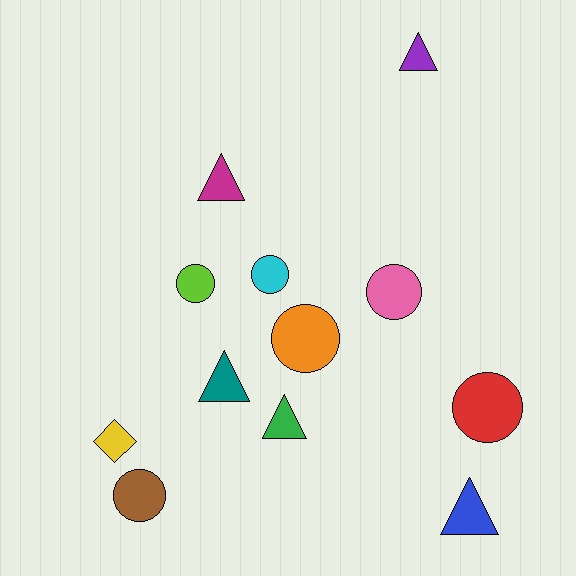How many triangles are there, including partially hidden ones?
There are 5 triangles.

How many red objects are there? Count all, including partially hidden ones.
There is 1 red object.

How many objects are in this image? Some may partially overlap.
There are 12 objects.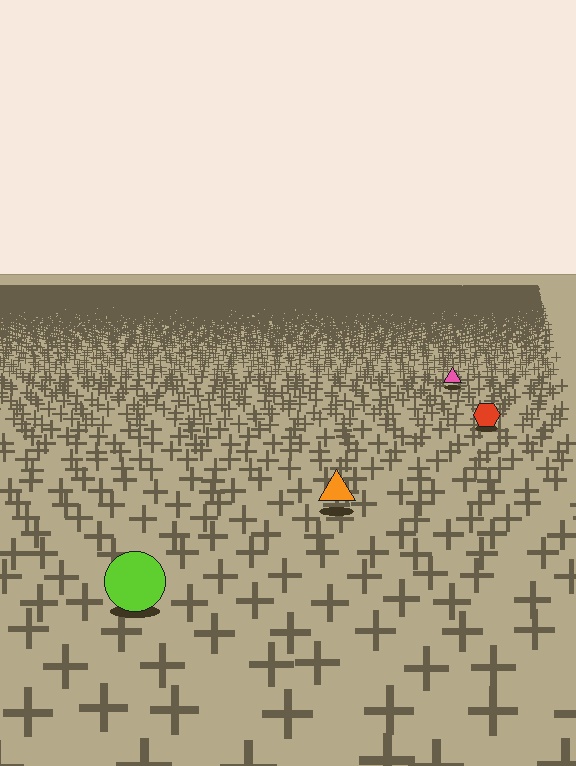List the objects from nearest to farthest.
From nearest to farthest: the lime circle, the orange triangle, the red hexagon, the pink triangle.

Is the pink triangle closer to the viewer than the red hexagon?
No. The red hexagon is closer — you can tell from the texture gradient: the ground texture is coarser near it.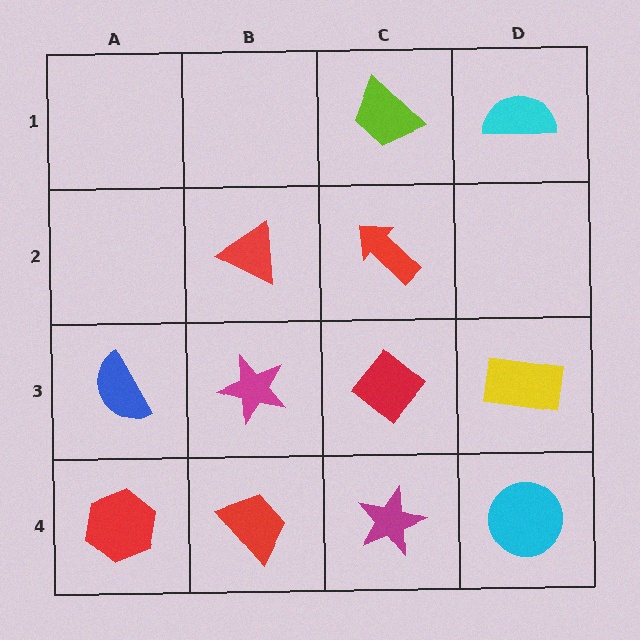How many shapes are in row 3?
4 shapes.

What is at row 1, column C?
A lime trapezoid.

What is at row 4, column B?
A red trapezoid.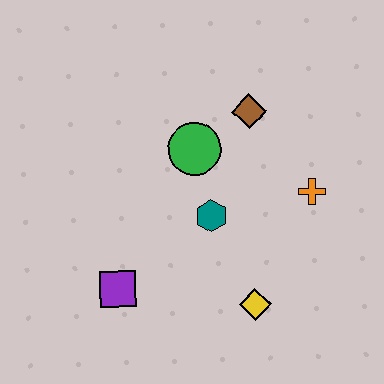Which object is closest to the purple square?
The teal hexagon is closest to the purple square.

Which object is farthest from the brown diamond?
The purple square is farthest from the brown diamond.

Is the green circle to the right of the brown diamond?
No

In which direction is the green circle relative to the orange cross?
The green circle is to the left of the orange cross.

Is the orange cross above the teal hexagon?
Yes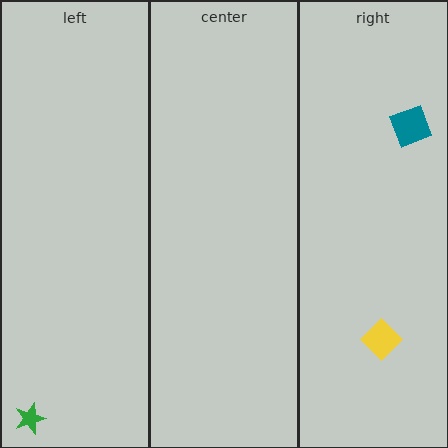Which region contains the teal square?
The right region.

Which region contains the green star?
The left region.